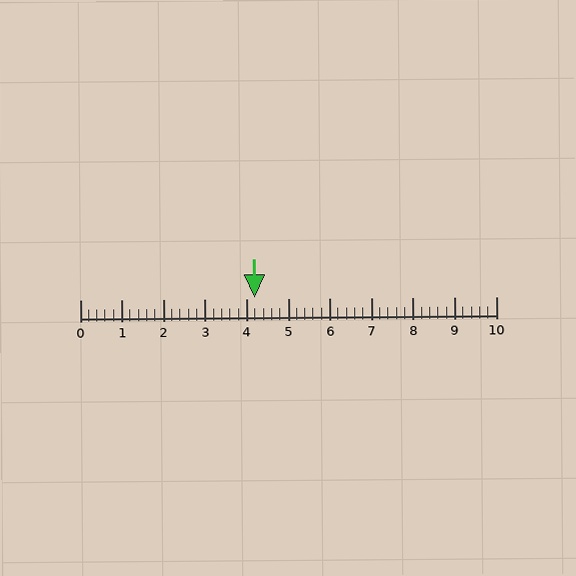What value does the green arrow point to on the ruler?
The green arrow points to approximately 4.2.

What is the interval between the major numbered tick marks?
The major tick marks are spaced 1 units apart.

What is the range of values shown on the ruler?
The ruler shows values from 0 to 10.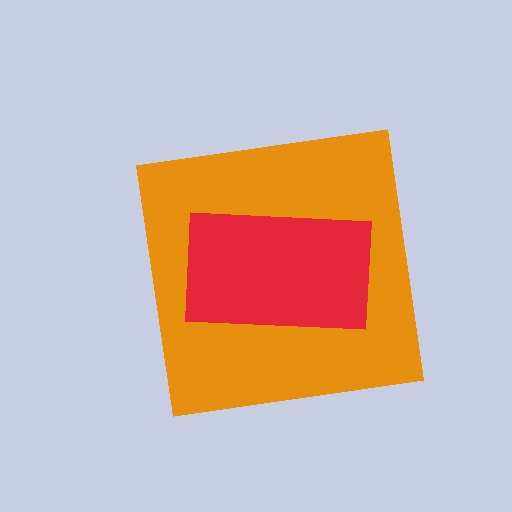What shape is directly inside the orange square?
The red rectangle.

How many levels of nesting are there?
2.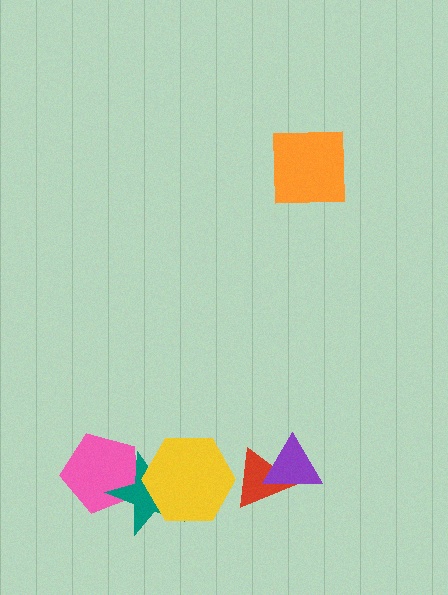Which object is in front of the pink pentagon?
The teal star is in front of the pink pentagon.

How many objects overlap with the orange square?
0 objects overlap with the orange square.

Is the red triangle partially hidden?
Yes, it is partially covered by another shape.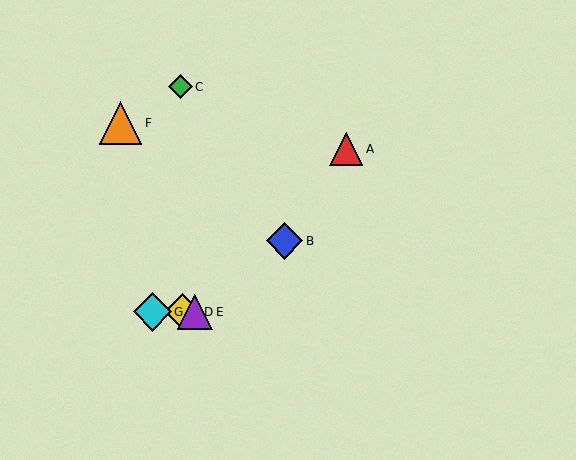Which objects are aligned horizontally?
Objects D, E, G are aligned horizontally.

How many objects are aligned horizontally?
3 objects (D, E, G) are aligned horizontally.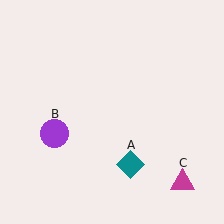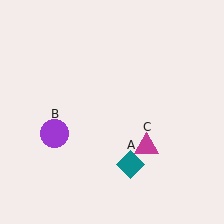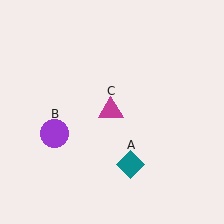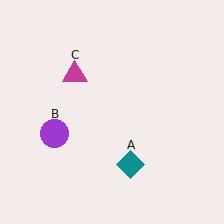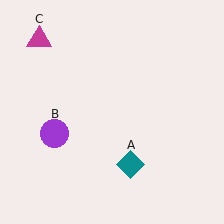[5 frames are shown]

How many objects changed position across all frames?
1 object changed position: magenta triangle (object C).